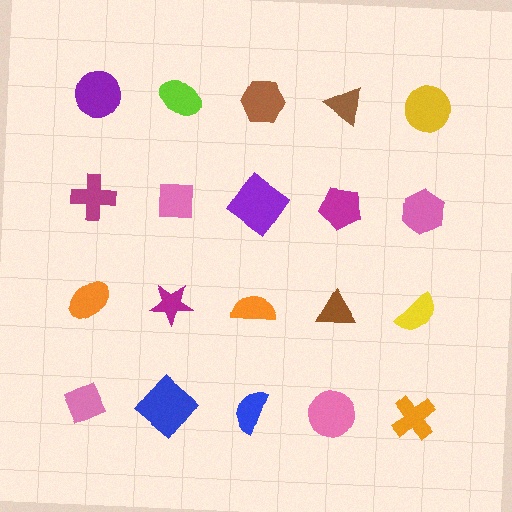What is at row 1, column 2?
A lime ellipse.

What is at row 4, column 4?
A pink circle.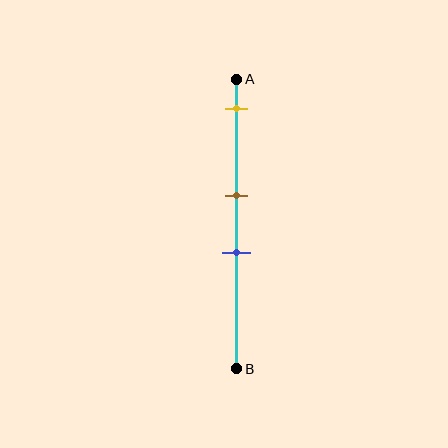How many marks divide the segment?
There are 3 marks dividing the segment.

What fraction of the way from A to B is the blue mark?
The blue mark is approximately 60% (0.6) of the way from A to B.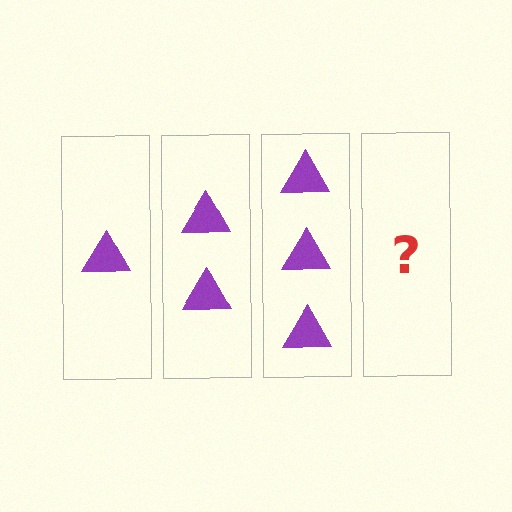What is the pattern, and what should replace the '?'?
The pattern is that each step adds one more triangle. The '?' should be 4 triangles.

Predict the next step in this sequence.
The next step is 4 triangles.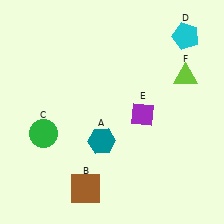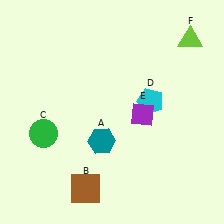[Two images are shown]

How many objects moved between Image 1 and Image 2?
2 objects moved between the two images.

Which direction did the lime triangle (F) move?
The lime triangle (F) moved up.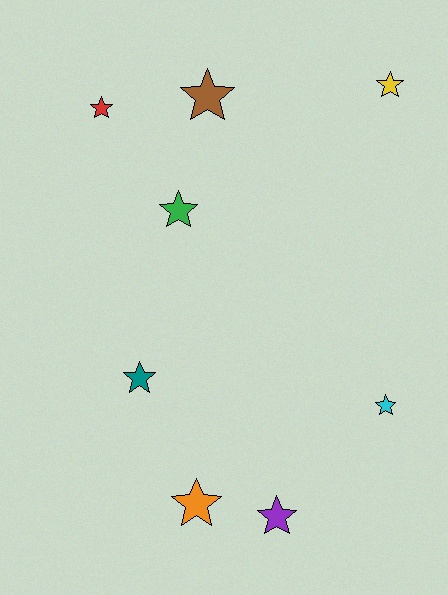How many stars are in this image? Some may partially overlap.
There are 8 stars.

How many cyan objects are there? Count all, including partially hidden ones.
There is 1 cyan object.